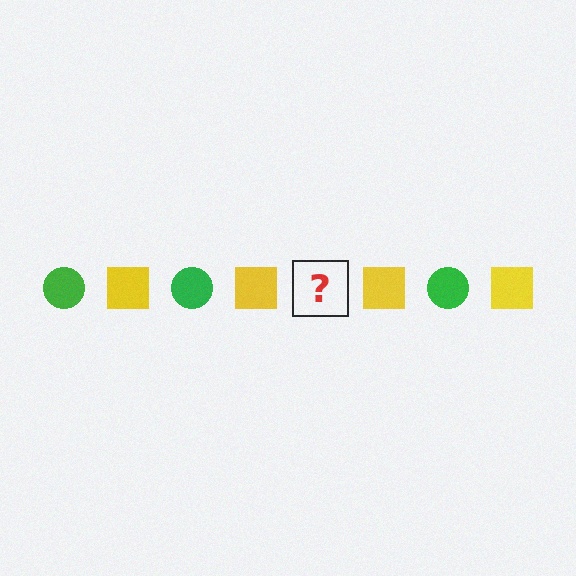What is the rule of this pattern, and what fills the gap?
The rule is that the pattern alternates between green circle and yellow square. The gap should be filled with a green circle.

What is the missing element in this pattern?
The missing element is a green circle.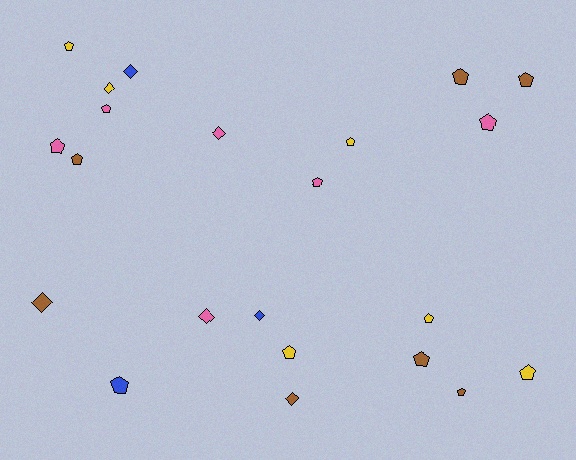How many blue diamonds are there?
There are 2 blue diamonds.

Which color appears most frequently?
Brown, with 7 objects.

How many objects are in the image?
There are 22 objects.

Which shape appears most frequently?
Pentagon, with 15 objects.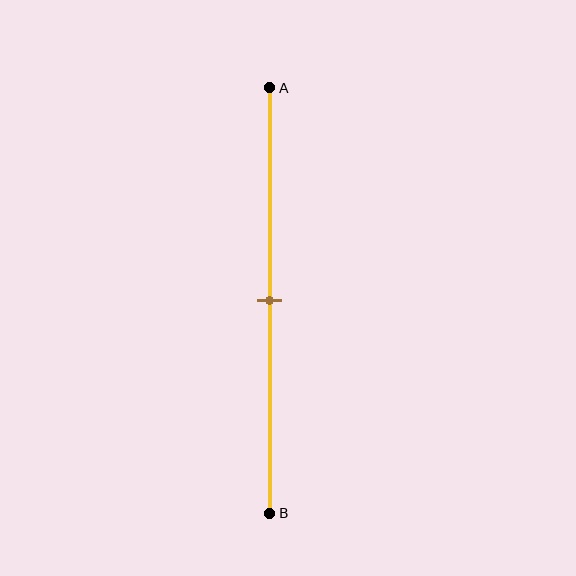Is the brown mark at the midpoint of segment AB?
Yes, the mark is approximately at the midpoint.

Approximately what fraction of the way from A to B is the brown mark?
The brown mark is approximately 50% of the way from A to B.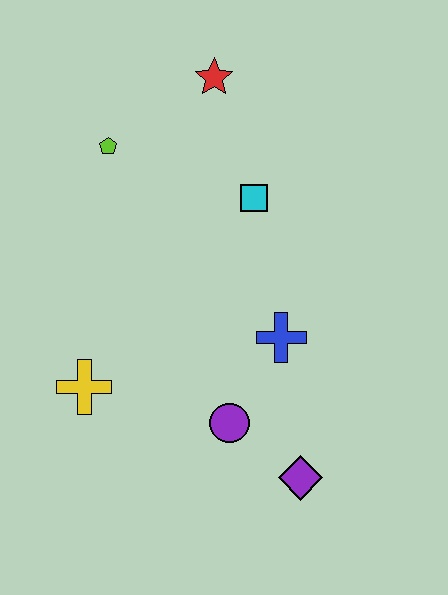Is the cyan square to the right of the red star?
Yes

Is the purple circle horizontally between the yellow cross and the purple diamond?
Yes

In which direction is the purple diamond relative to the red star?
The purple diamond is below the red star.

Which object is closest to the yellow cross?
The purple circle is closest to the yellow cross.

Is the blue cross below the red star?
Yes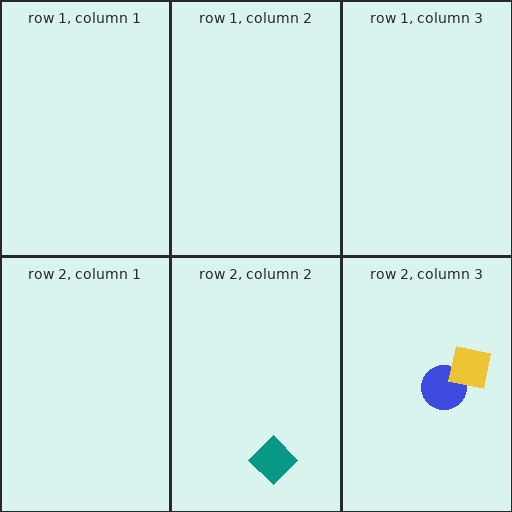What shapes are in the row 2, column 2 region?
The teal diamond.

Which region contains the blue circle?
The row 2, column 3 region.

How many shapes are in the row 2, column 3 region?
2.